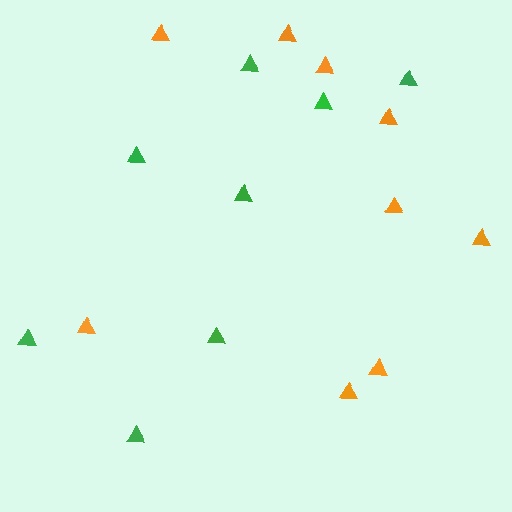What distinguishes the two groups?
There are 2 groups: one group of green triangles (8) and one group of orange triangles (9).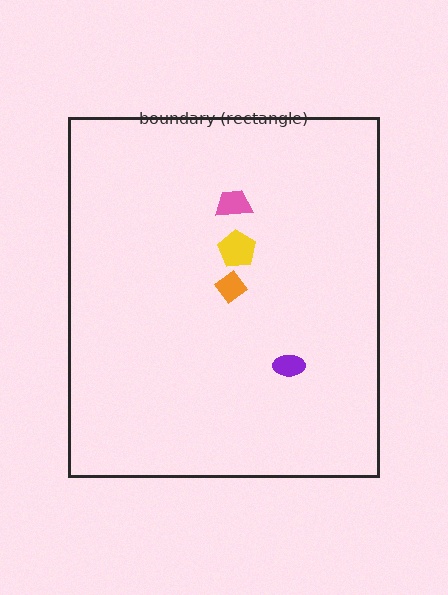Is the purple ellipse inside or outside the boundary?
Inside.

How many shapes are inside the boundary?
4 inside, 0 outside.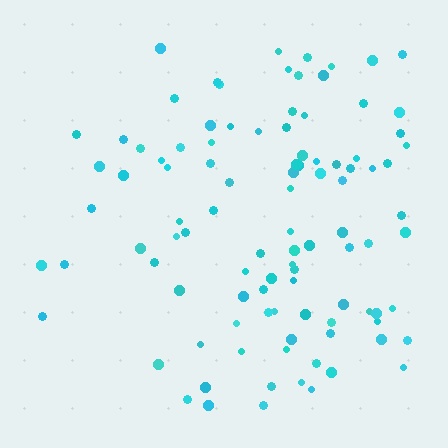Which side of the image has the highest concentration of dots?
The right.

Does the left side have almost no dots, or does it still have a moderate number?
Still a moderate number, just noticeably fewer than the right.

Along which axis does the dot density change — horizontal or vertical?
Horizontal.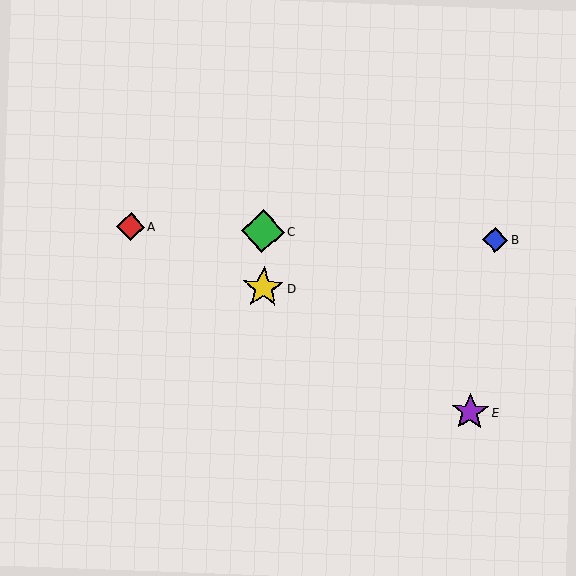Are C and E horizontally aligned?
No, C is at y≈231 and E is at y≈412.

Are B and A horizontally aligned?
Yes, both are at y≈240.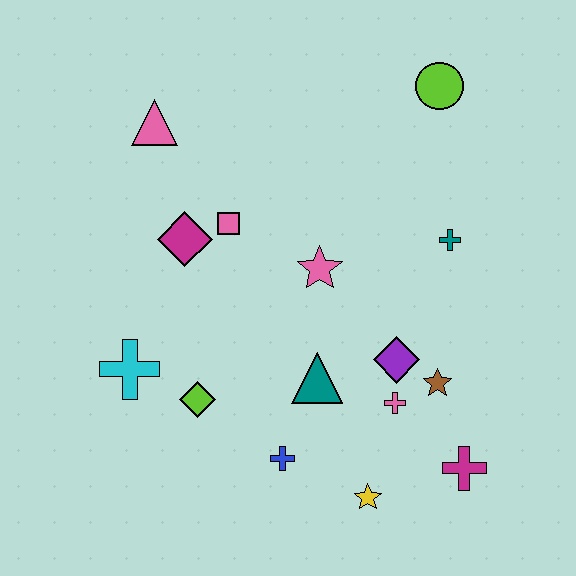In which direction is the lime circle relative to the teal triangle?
The lime circle is above the teal triangle.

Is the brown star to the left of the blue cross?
No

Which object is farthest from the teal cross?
The cyan cross is farthest from the teal cross.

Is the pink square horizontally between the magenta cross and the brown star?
No